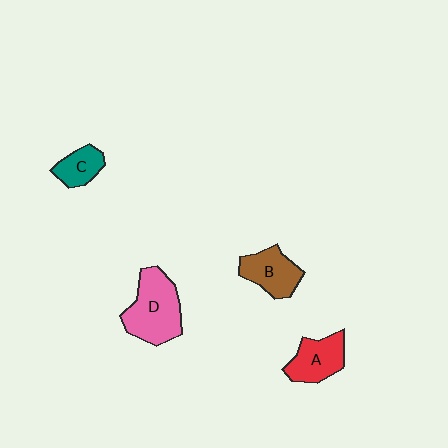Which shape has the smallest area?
Shape C (teal).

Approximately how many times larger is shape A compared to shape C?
Approximately 1.5 times.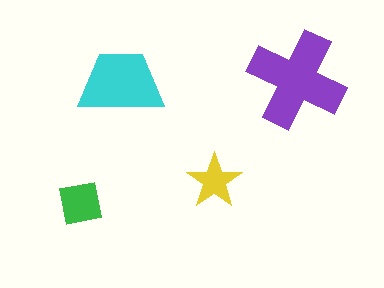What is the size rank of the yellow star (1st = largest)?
4th.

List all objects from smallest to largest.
The yellow star, the green square, the cyan trapezoid, the purple cross.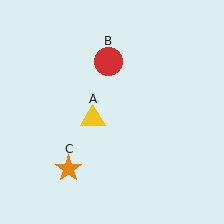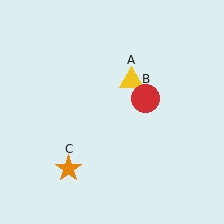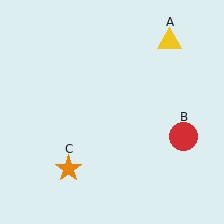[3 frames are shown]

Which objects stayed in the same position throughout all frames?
Orange star (object C) remained stationary.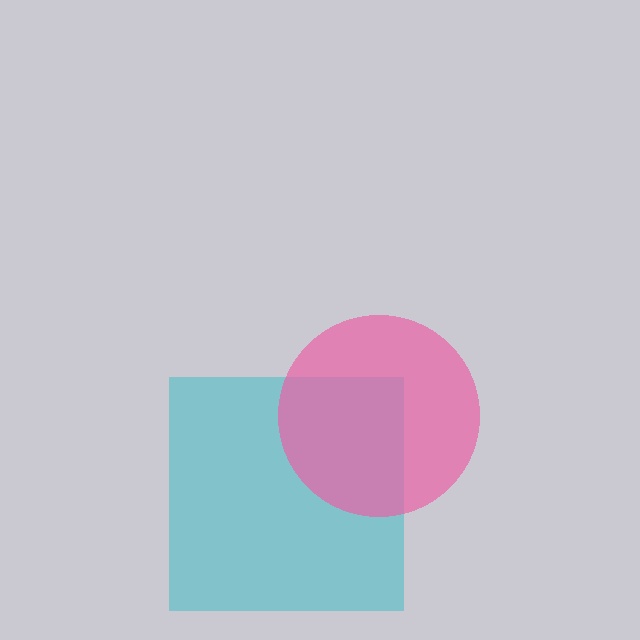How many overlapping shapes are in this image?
There are 2 overlapping shapes in the image.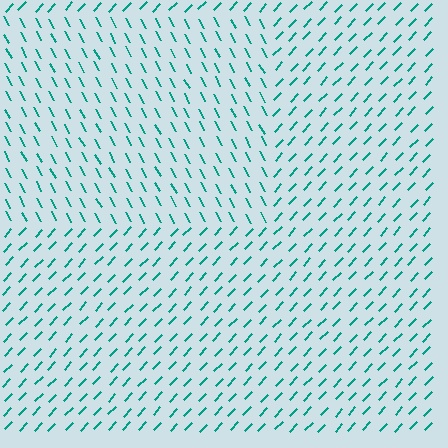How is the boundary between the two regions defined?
The boundary is defined purely by a change in line orientation (approximately 72 degrees difference). All lines are the same color and thickness.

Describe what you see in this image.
The image is filled with small teal line segments. A rectangle region in the image has lines oriented differently from the surrounding lines, creating a visible texture boundary.